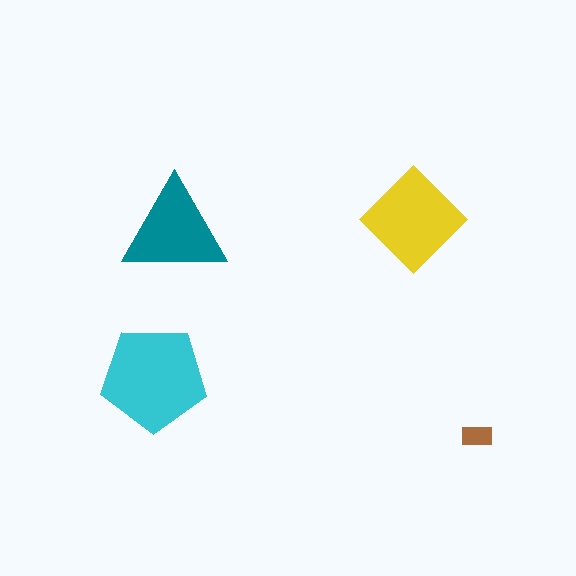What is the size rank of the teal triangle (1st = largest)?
3rd.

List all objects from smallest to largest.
The brown rectangle, the teal triangle, the yellow diamond, the cyan pentagon.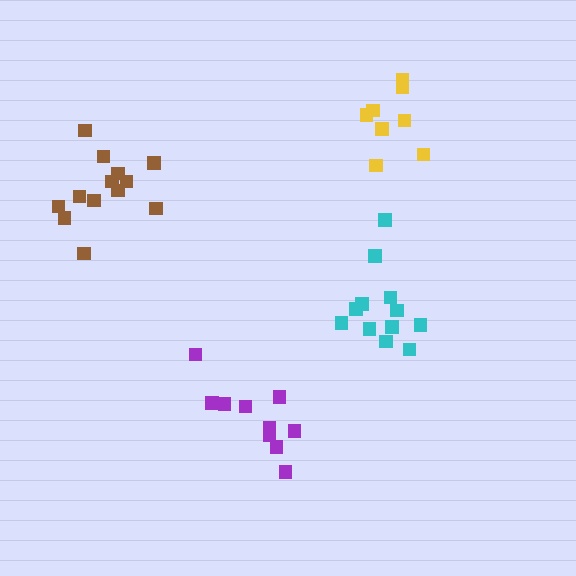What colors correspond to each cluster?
The clusters are colored: purple, cyan, yellow, brown.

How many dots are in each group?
Group 1: 10 dots, Group 2: 13 dots, Group 3: 8 dots, Group 4: 13 dots (44 total).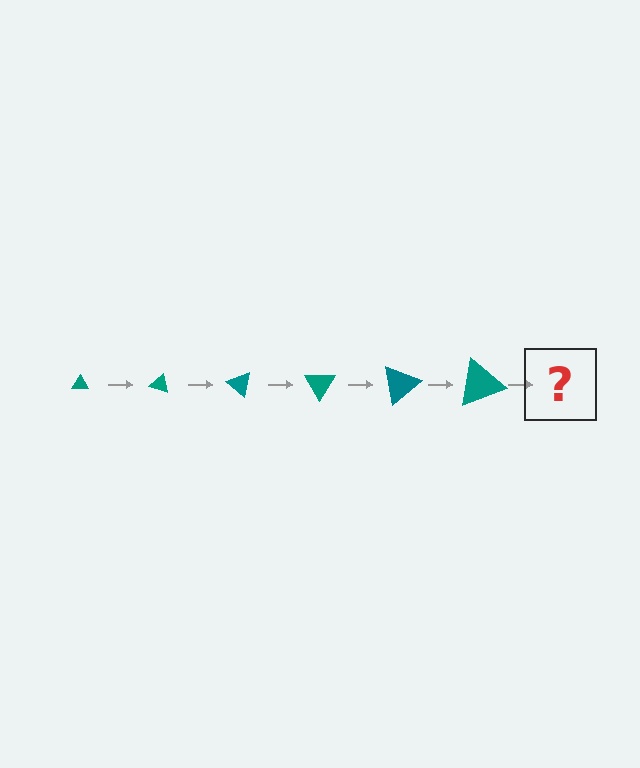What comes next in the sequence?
The next element should be a triangle, larger than the previous one and rotated 120 degrees from the start.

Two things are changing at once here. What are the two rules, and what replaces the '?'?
The two rules are that the triangle grows larger each step and it rotates 20 degrees each step. The '?' should be a triangle, larger than the previous one and rotated 120 degrees from the start.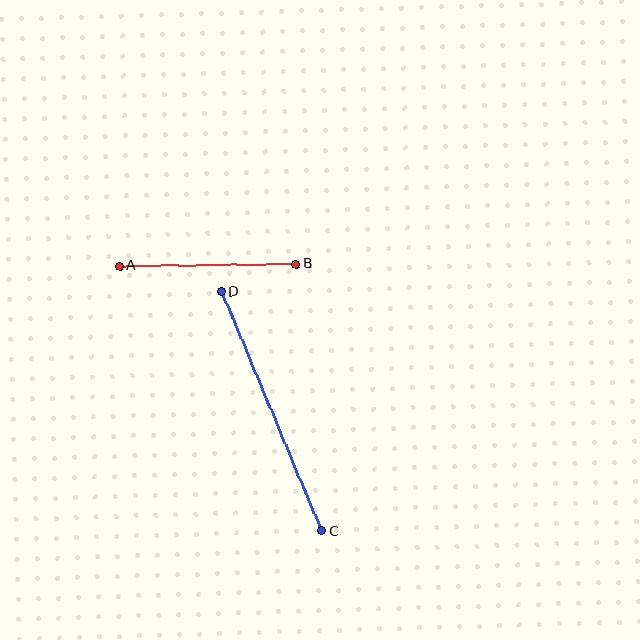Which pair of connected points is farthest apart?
Points C and D are farthest apart.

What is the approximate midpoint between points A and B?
The midpoint is at approximately (208, 265) pixels.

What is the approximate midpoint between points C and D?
The midpoint is at approximately (272, 411) pixels.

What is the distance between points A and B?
The distance is approximately 176 pixels.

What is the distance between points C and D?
The distance is approximately 260 pixels.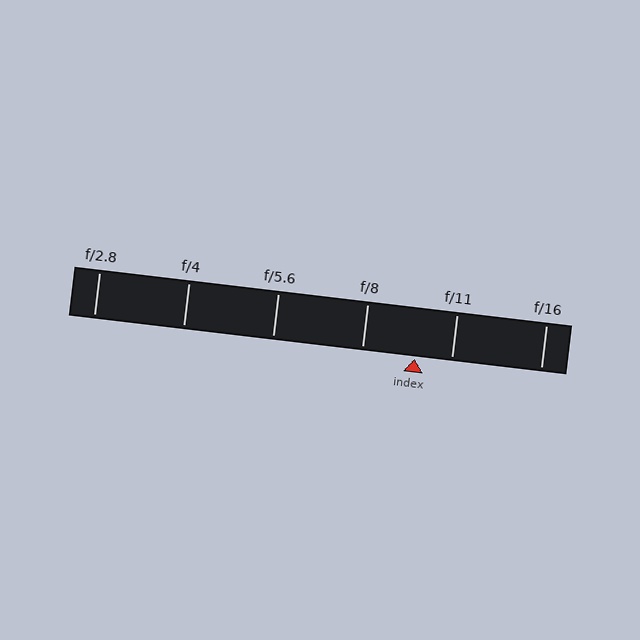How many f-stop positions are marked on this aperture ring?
There are 6 f-stop positions marked.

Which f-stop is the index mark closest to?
The index mark is closest to f/11.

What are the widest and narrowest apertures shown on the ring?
The widest aperture shown is f/2.8 and the narrowest is f/16.